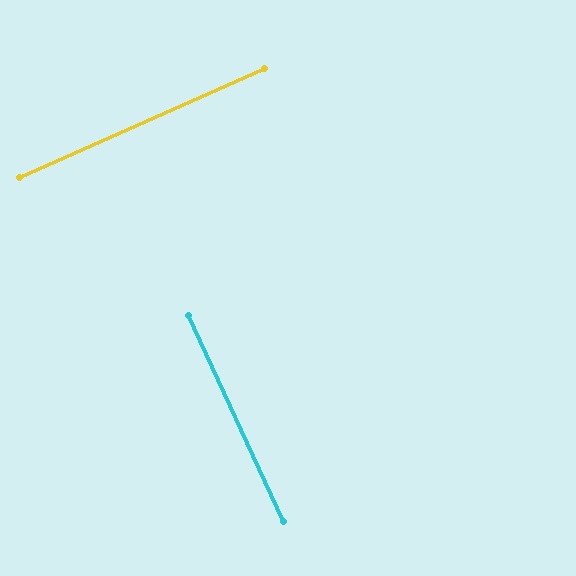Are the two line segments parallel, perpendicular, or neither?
Perpendicular — they meet at approximately 89°.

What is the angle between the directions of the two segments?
Approximately 89 degrees.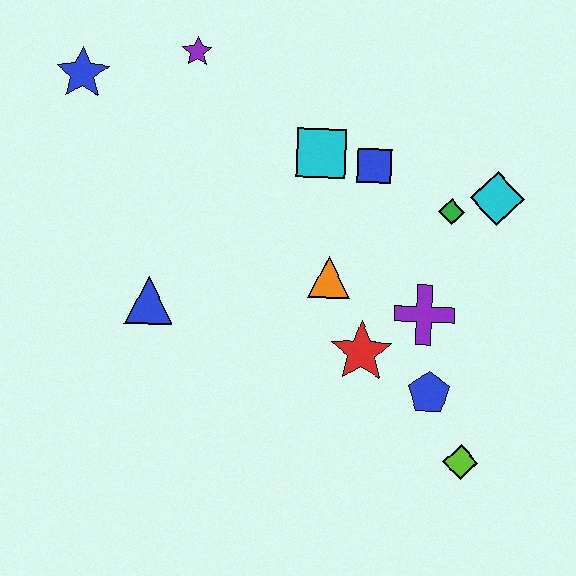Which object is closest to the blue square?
The cyan square is closest to the blue square.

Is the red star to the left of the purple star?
No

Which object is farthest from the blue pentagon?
The blue star is farthest from the blue pentagon.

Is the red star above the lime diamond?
Yes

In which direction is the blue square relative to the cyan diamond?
The blue square is to the left of the cyan diamond.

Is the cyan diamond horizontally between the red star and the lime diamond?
No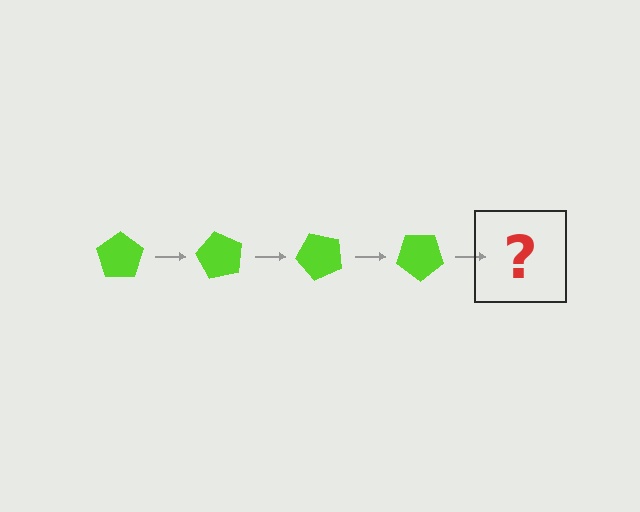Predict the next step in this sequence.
The next step is a lime pentagon rotated 240 degrees.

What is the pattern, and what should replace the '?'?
The pattern is that the pentagon rotates 60 degrees each step. The '?' should be a lime pentagon rotated 240 degrees.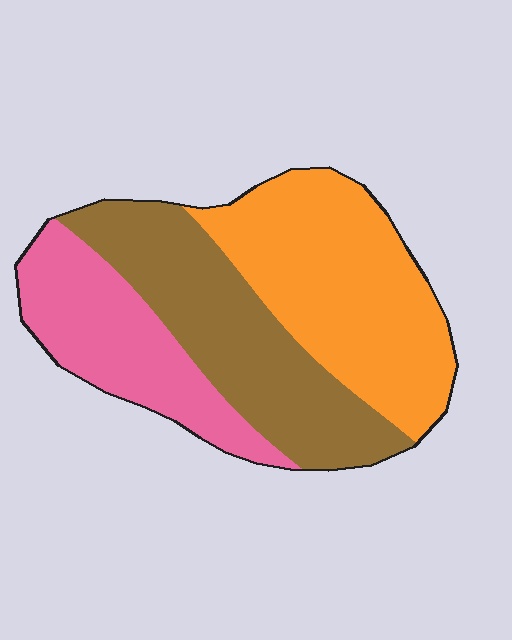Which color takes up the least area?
Pink, at roughly 25%.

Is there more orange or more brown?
Orange.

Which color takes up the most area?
Orange, at roughly 40%.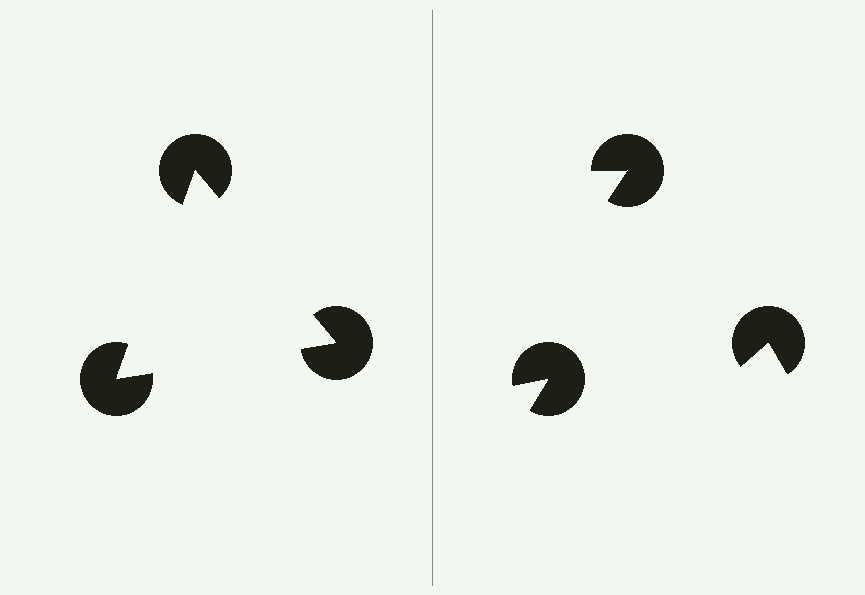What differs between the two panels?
The pac-man discs are positioned identically on both sides; only the wedge orientations differ. On the left they align to a triangle; on the right they are misaligned.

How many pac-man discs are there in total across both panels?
6 — 3 on each side.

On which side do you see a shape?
An illusory triangle appears on the left side. On the right side the wedge cuts are rotated, so no coherent shape forms.